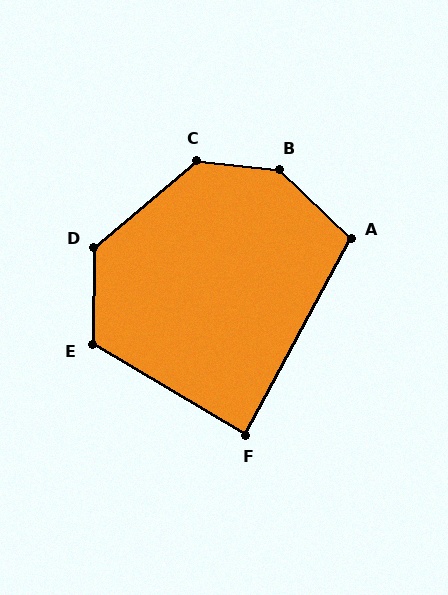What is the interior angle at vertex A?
Approximately 106 degrees (obtuse).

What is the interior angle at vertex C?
Approximately 134 degrees (obtuse).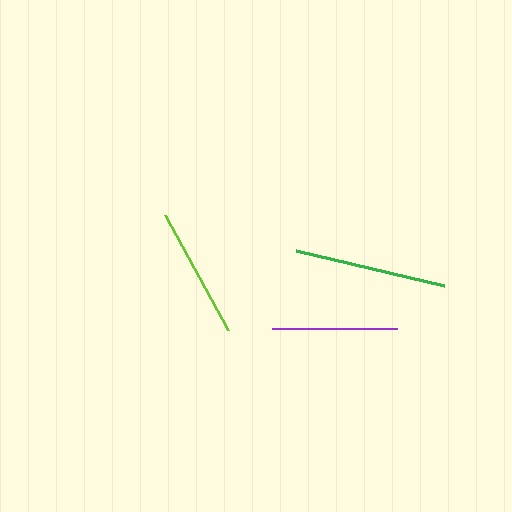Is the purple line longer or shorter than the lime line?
The lime line is longer than the purple line.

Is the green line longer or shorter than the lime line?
The green line is longer than the lime line.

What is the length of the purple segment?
The purple segment is approximately 125 pixels long.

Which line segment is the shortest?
The purple line is the shortest at approximately 125 pixels.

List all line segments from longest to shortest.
From longest to shortest: green, lime, purple.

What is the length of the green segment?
The green segment is approximately 151 pixels long.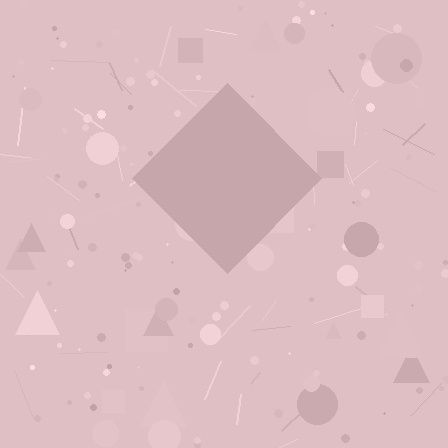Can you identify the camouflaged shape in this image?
The camouflaged shape is a diamond.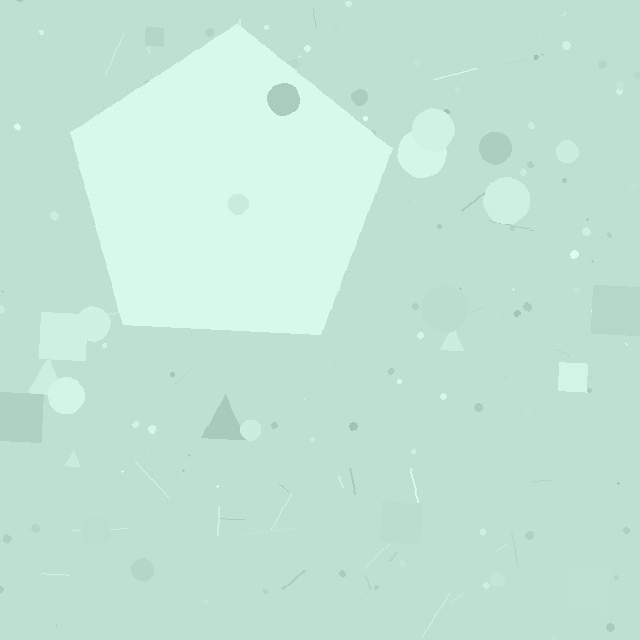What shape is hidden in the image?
A pentagon is hidden in the image.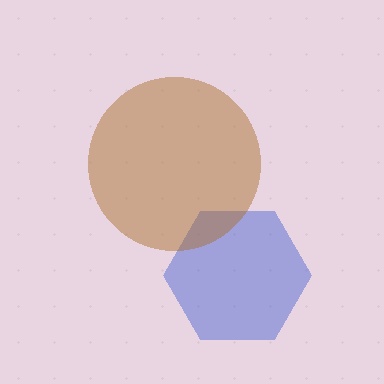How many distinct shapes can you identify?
There are 2 distinct shapes: a blue hexagon, a brown circle.